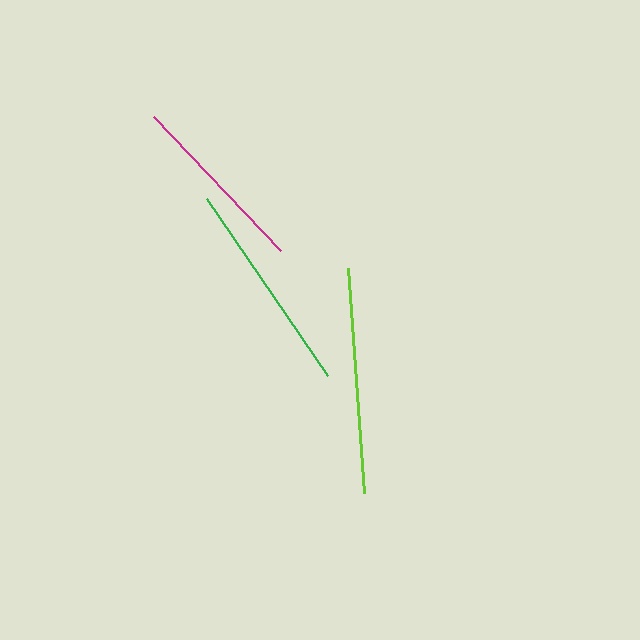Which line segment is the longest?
The lime line is the longest at approximately 225 pixels.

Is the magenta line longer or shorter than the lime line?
The lime line is longer than the magenta line.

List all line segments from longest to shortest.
From longest to shortest: lime, green, magenta.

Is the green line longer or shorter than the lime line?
The lime line is longer than the green line.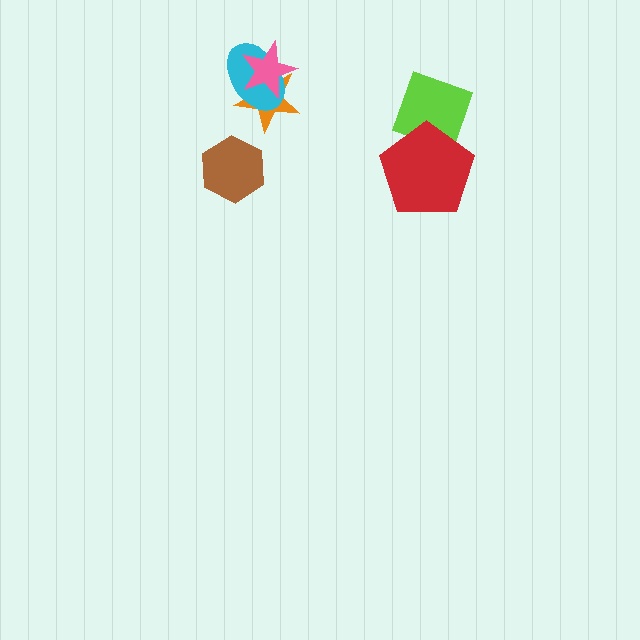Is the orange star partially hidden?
Yes, it is partially covered by another shape.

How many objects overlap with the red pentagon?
1 object overlaps with the red pentagon.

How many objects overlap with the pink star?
2 objects overlap with the pink star.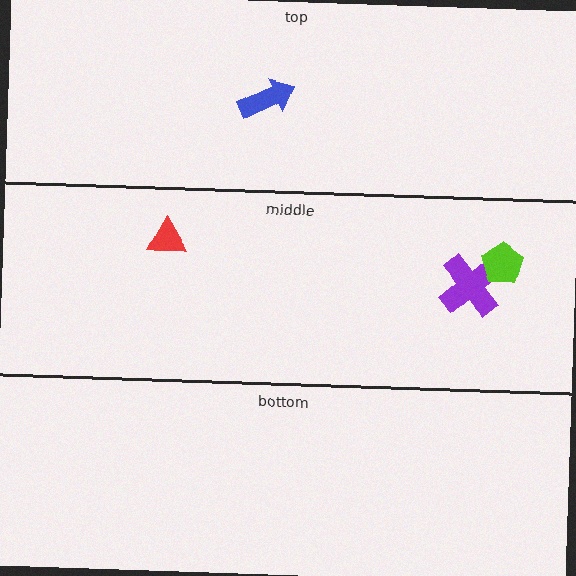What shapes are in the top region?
The blue arrow.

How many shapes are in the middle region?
3.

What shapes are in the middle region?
The purple cross, the red triangle, the lime pentagon.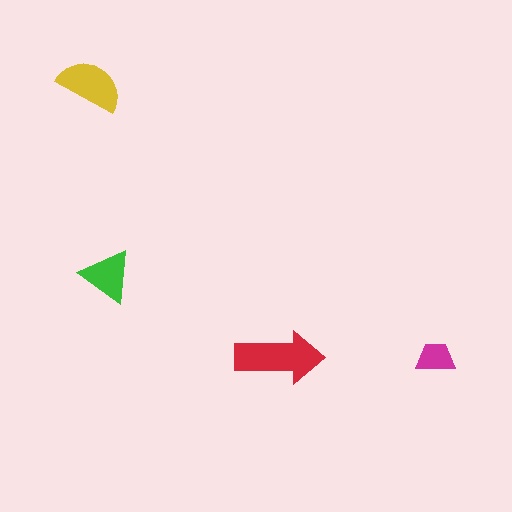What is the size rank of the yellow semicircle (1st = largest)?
2nd.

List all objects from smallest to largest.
The magenta trapezoid, the green triangle, the yellow semicircle, the red arrow.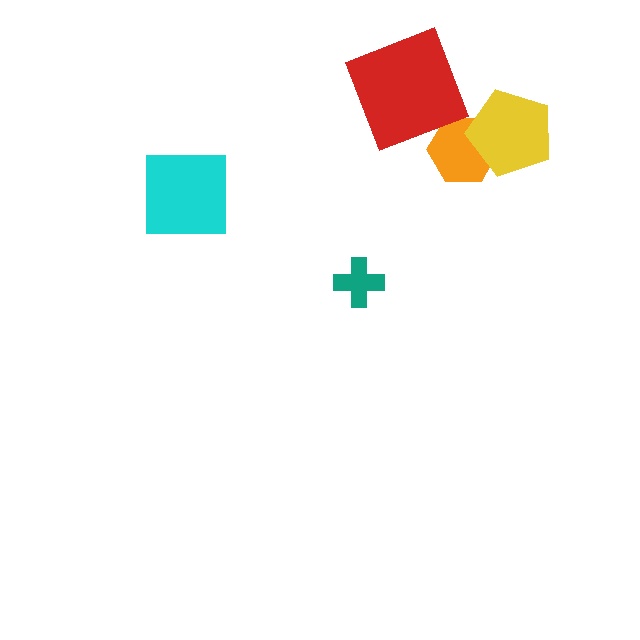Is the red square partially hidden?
No, no other shape covers it.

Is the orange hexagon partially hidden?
Yes, it is partially covered by another shape.